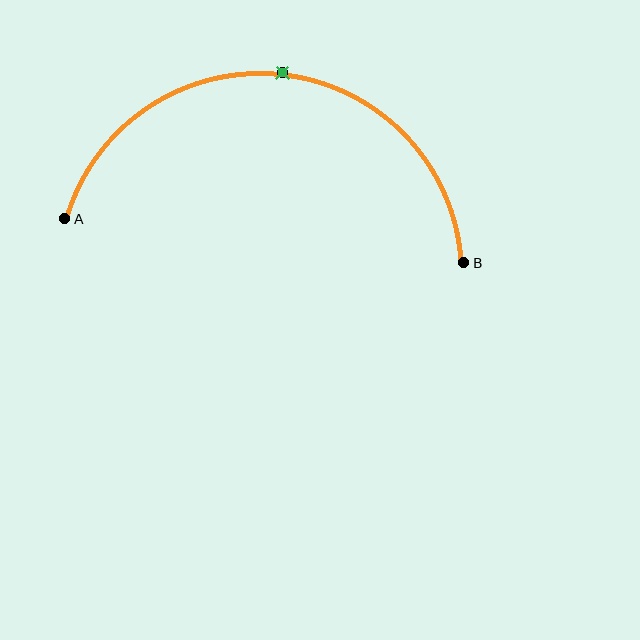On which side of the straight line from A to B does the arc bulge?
The arc bulges above the straight line connecting A and B.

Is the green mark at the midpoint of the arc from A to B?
Yes. The green mark lies on the arc at equal arc-length from both A and B — it is the arc midpoint.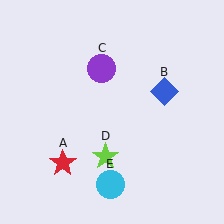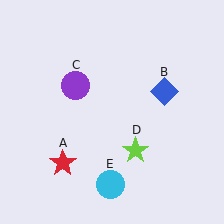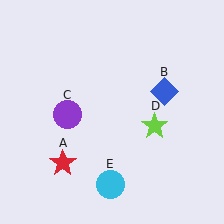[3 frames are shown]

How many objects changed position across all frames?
2 objects changed position: purple circle (object C), lime star (object D).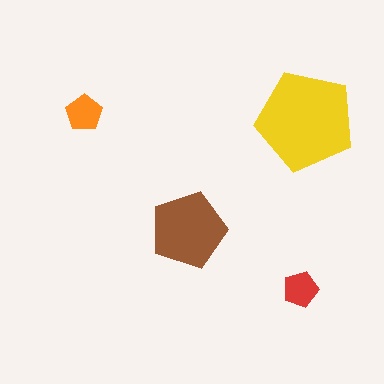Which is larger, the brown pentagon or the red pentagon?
The brown one.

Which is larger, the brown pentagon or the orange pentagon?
The brown one.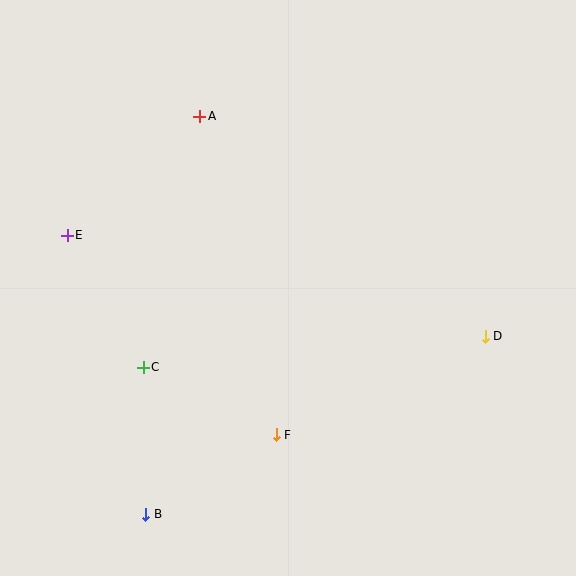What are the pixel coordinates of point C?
Point C is at (143, 367).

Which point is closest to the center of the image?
Point F at (276, 435) is closest to the center.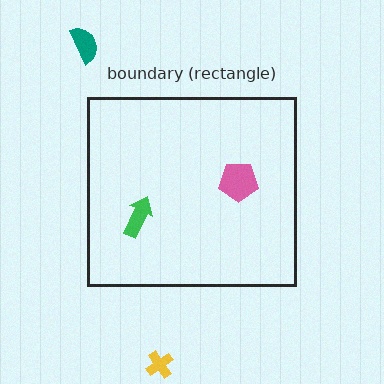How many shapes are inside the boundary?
2 inside, 2 outside.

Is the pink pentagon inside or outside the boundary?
Inside.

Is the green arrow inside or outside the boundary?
Inside.